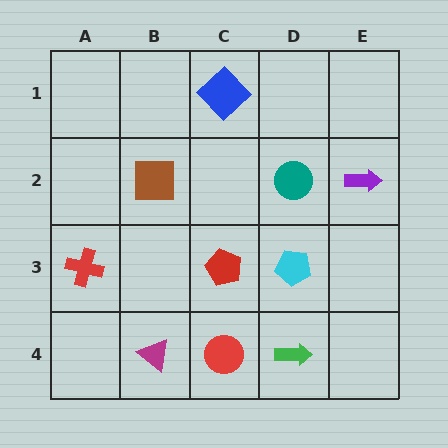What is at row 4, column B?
A magenta triangle.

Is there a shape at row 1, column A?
No, that cell is empty.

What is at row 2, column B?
A brown square.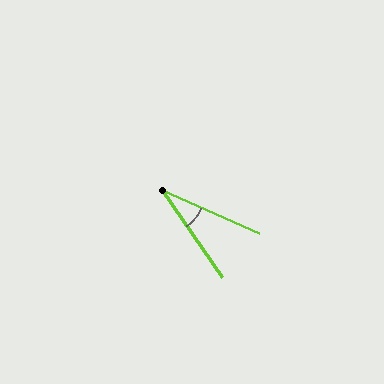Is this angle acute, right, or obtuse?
It is acute.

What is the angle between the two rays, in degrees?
Approximately 32 degrees.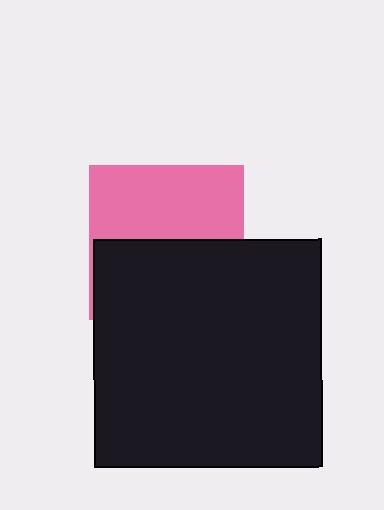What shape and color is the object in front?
The object in front is a black square.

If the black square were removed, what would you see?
You would see the complete pink square.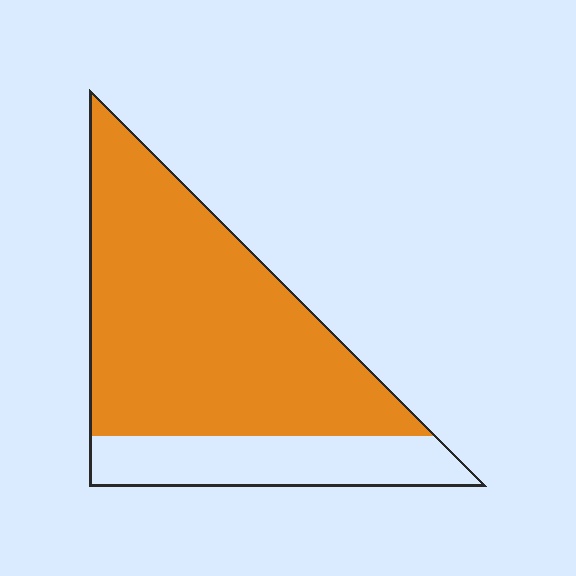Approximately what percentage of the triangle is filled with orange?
Approximately 75%.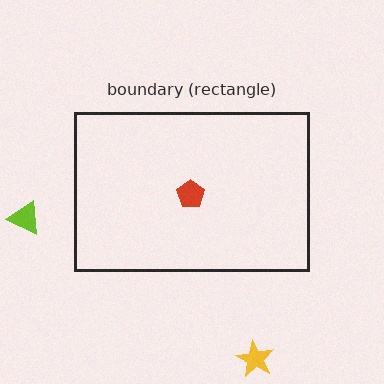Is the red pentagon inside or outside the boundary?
Inside.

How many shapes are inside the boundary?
1 inside, 2 outside.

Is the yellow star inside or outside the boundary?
Outside.